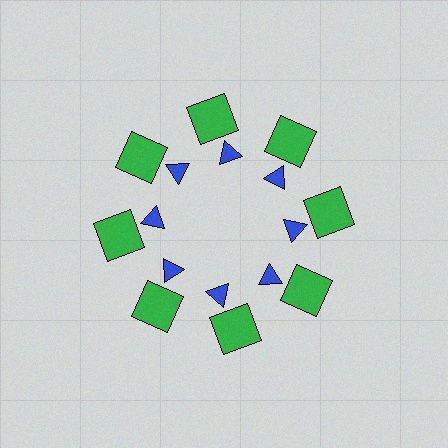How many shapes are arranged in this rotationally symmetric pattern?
There are 16 shapes, arranged in 8 groups of 2.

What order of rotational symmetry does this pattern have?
This pattern has 8-fold rotational symmetry.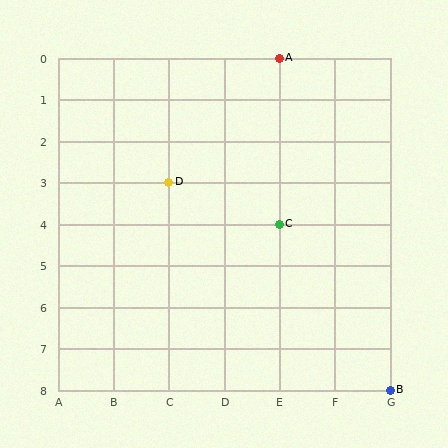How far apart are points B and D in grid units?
Points B and D are 4 columns and 5 rows apart (about 6.4 grid units diagonally).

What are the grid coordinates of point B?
Point B is at grid coordinates (G, 8).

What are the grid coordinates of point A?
Point A is at grid coordinates (E, 0).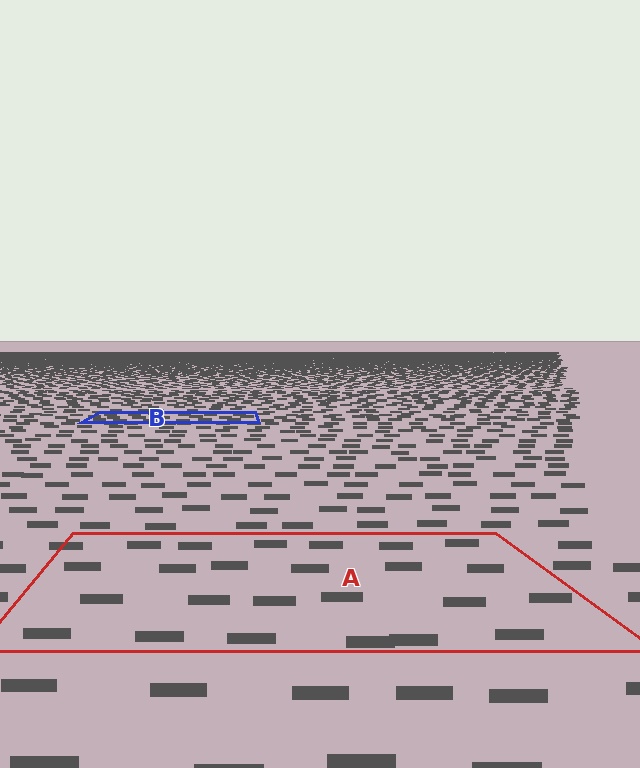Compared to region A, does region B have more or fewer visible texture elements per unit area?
Region B has more texture elements per unit area — they are packed more densely because it is farther away.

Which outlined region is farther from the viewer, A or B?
Region B is farther from the viewer — the texture elements inside it appear smaller and more densely packed.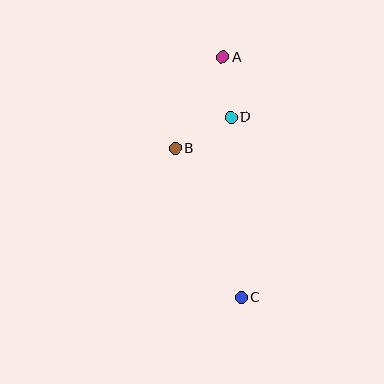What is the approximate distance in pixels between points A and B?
The distance between A and B is approximately 103 pixels.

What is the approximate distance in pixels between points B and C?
The distance between B and C is approximately 163 pixels.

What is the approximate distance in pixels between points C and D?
The distance between C and D is approximately 181 pixels.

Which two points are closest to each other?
Points A and D are closest to each other.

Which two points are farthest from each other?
Points A and C are farthest from each other.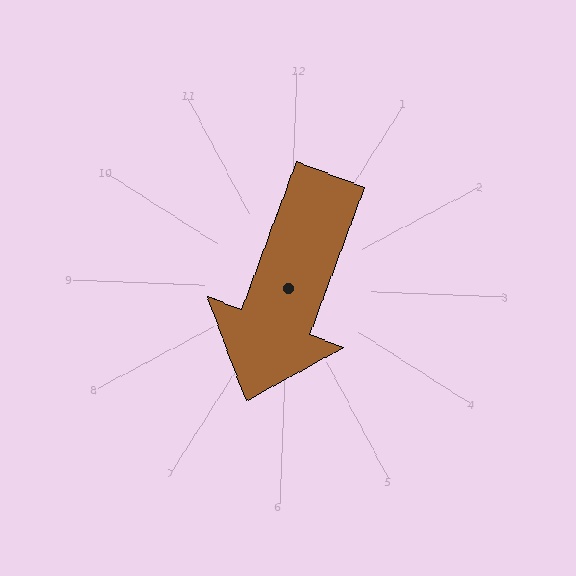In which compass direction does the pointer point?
South.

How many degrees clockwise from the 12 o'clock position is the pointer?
Approximately 198 degrees.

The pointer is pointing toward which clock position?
Roughly 7 o'clock.